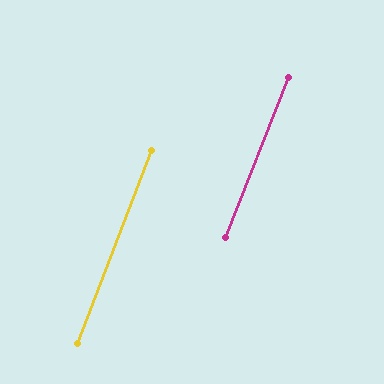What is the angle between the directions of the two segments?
Approximately 0 degrees.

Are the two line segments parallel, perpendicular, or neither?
Parallel — their directions differ by only 0.2°.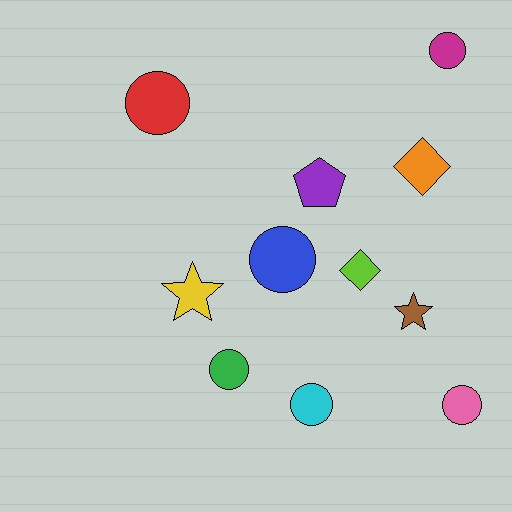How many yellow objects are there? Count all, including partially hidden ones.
There is 1 yellow object.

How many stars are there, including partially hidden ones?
There are 2 stars.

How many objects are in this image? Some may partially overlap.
There are 11 objects.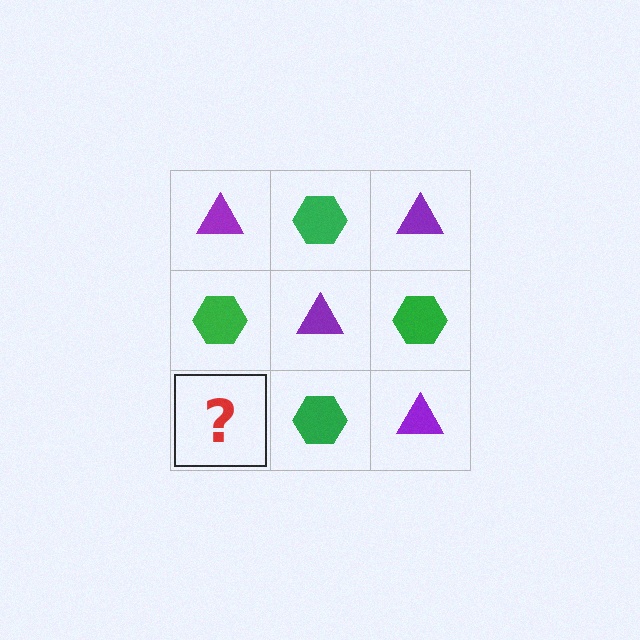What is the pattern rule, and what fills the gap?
The rule is that it alternates purple triangle and green hexagon in a checkerboard pattern. The gap should be filled with a purple triangle.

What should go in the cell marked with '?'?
The missing cell should contain a purple triangle.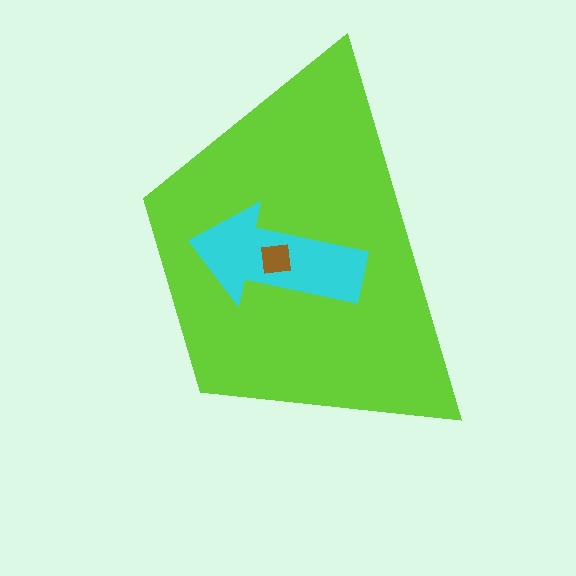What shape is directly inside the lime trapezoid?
The cyan arrow.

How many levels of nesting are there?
3.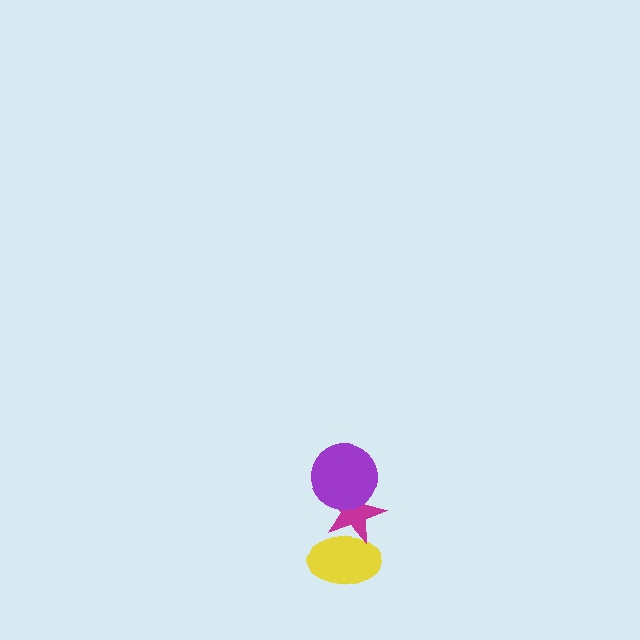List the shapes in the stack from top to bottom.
From top to bottom: the purple circle, the magenta star, the yellow ellipse.